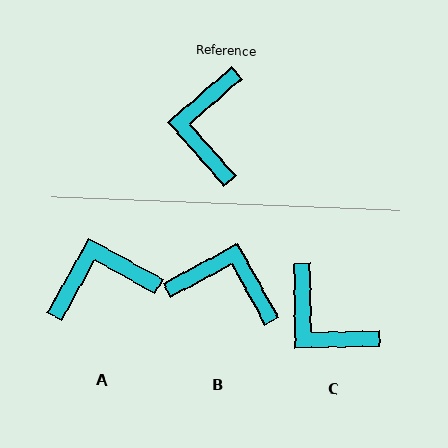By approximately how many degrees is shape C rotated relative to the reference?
Approximately 50 degrees counter-clockwise.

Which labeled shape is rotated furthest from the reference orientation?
B, about 103 degrees away.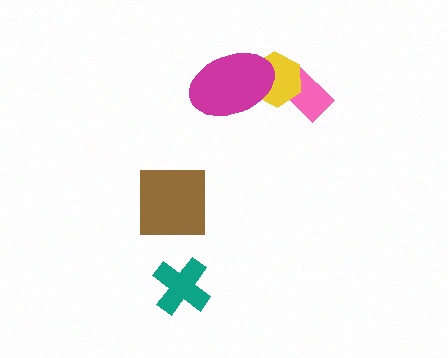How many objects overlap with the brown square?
0 objects overlap with the brown square.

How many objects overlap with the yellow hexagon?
2 objects overlap with the yellow hexagon.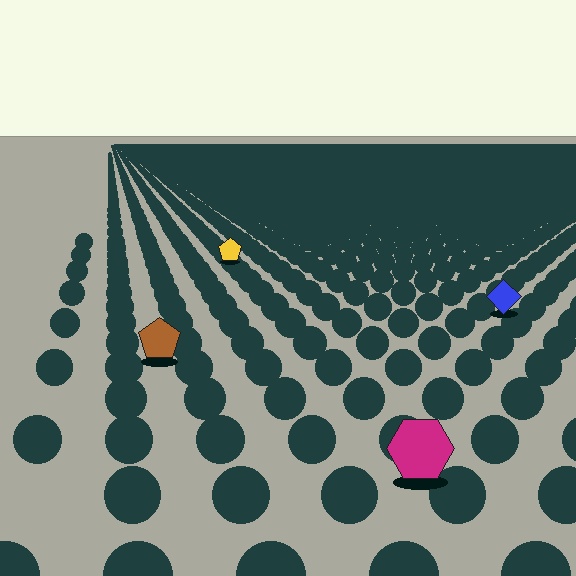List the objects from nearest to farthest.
From nearest to farthest: the magenta hexagon, the brown pentagon, the blue diamond, the yellow pentagon.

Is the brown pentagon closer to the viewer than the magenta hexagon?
No. The magenta hexagon is closer — you can tell from the texture gradient: the ground texture is coarser near it.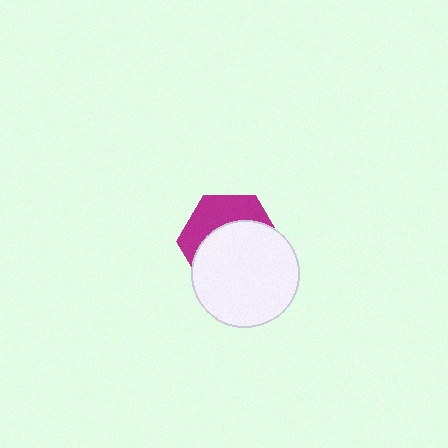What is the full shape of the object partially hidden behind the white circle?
The partially hidden object is a magenta hexagon.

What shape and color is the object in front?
The object in front is a white circle.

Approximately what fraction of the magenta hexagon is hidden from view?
Roughly 63% of the magenta hexagon is hidden behind the white circle.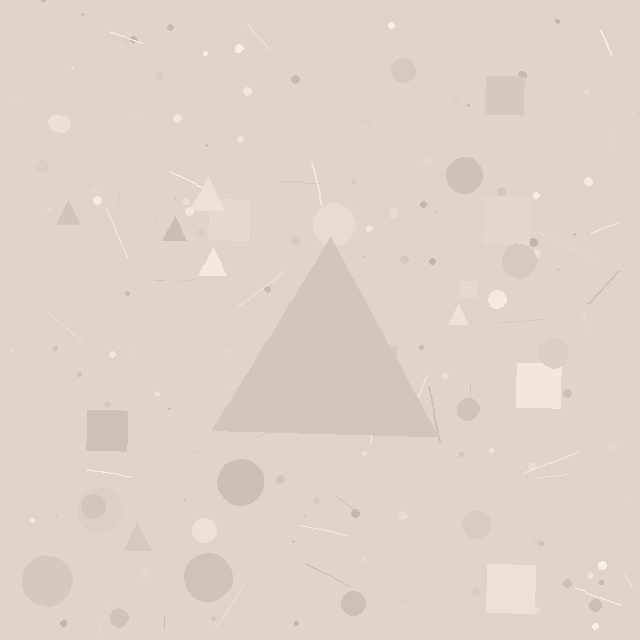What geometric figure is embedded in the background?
A triangle is embedded in the background.